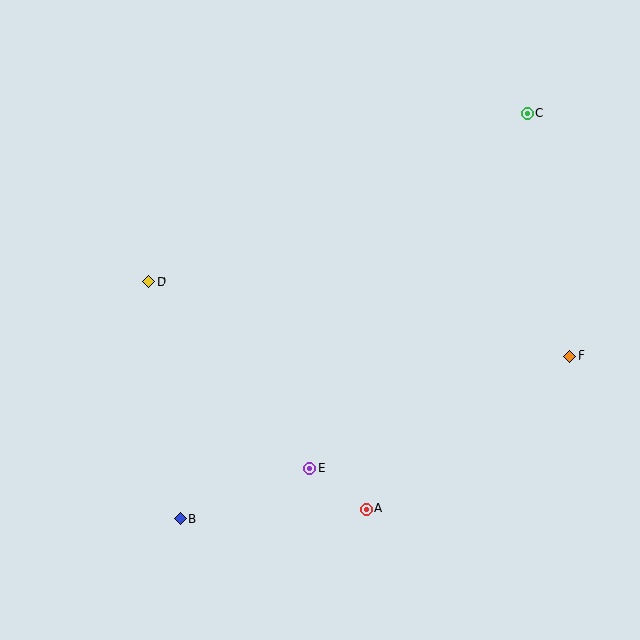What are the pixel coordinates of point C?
Point C is at (527, 113).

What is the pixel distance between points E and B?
The distance between E and B is 140 pixels.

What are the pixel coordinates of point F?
Point F is at (570, 356).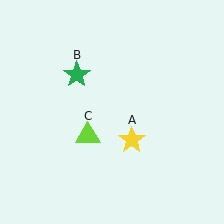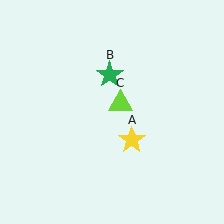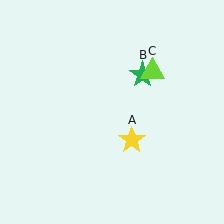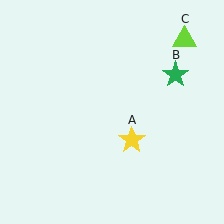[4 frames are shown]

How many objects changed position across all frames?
2 objects changed position: green star (object B), lime triangle (object C).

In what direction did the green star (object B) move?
The green star (object B) moved right.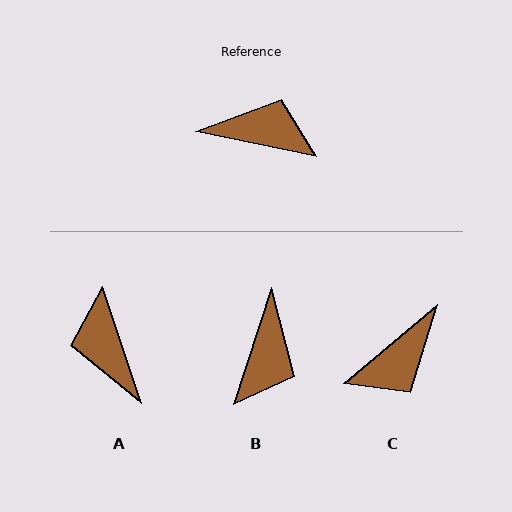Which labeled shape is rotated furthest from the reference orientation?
C, about 128 degrees away.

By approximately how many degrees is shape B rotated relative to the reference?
Approximately 96 degrees clockwise.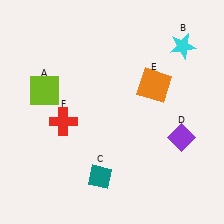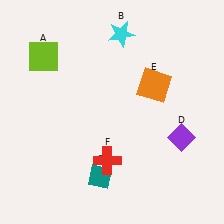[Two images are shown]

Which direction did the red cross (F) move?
The red cross (F) moved right.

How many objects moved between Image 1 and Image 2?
3 objects moved between the two images.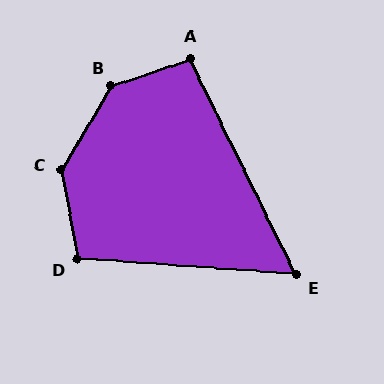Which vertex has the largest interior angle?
B, at approximately 140 degrees.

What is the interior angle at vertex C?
Approximately 138 degrees (obtuse).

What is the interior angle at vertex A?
Approximately 97 degrees (obtuse).